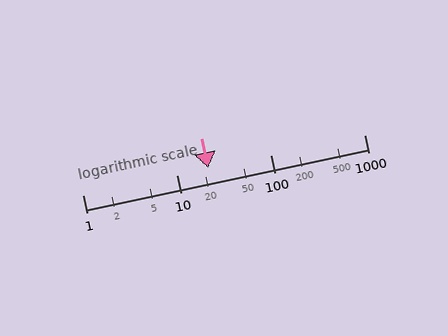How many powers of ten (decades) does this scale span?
The scale spans 3 decades, from 1 to 1000.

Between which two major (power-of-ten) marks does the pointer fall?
The pointer is between 10 and 100.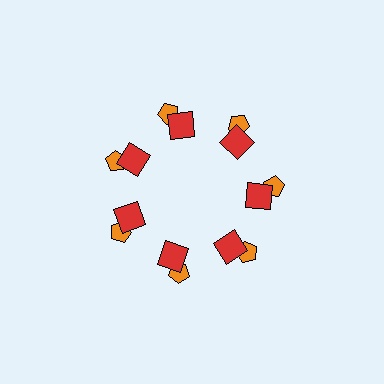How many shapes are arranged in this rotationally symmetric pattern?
There are 14 shapes, arranged in 7 groups of 2.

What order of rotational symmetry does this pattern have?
This pattern has 7-fold rotational symmetry.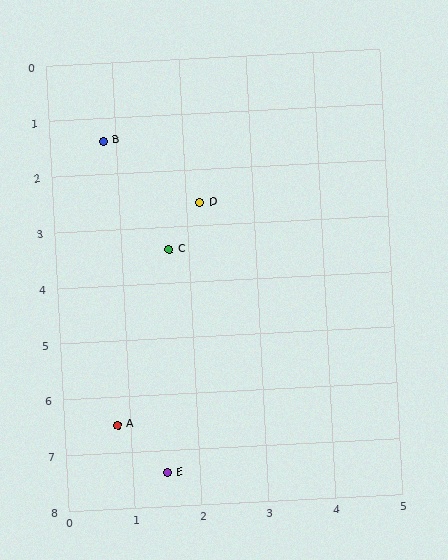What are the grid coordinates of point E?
Point E is at approximately (1.5, 7.4).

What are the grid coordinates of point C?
Point C is at approximately (1.7, 3.4).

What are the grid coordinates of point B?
Point B is at approximately (0.8, 1.4).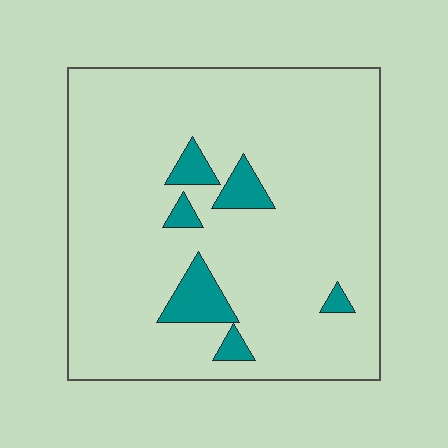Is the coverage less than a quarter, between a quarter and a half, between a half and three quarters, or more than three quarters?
Less than a quarter.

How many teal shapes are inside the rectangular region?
6.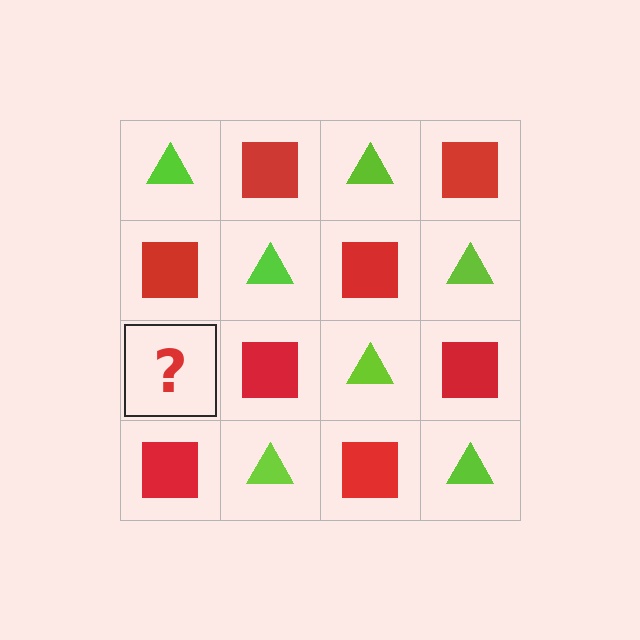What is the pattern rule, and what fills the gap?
The rule is that it alternates lime triangle and red square in a checkerboard pattern. The gap should be filled with a lime triangle.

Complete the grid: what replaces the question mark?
The question mark should be replaced with a lime triangle.